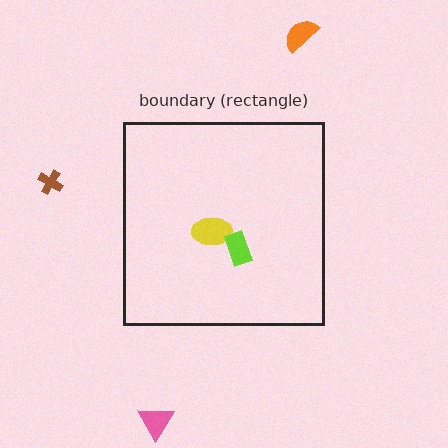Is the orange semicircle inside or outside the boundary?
Outside.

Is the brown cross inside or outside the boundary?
Outside.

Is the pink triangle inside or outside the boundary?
Outside.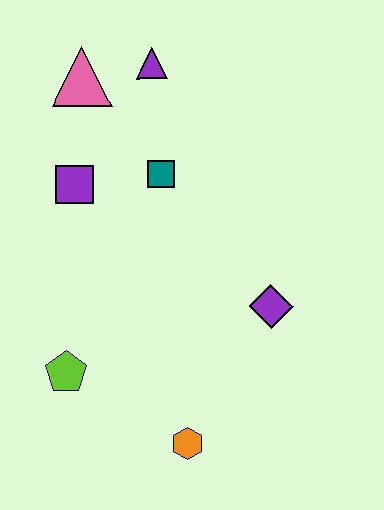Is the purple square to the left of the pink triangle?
Yes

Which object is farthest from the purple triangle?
The orange hexagon is farthest from the purple triangle.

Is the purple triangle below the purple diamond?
No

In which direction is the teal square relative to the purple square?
The teal square is to the right of the purple square.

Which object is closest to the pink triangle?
The purple triangle is closest to the pink triangle.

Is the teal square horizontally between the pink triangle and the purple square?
No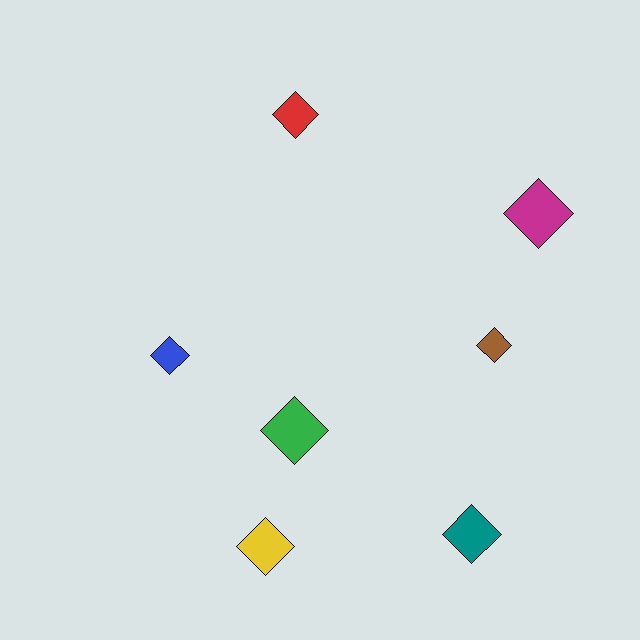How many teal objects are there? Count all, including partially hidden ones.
There is 1 teal object.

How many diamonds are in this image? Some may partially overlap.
There are 7 diamonds.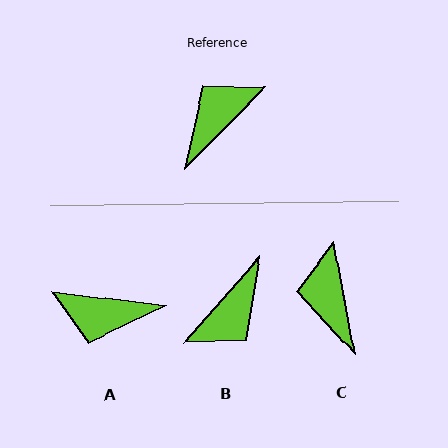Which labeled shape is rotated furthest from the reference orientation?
B, about 177 degrees away.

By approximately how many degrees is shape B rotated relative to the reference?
Approximately 177 degrees clockwise.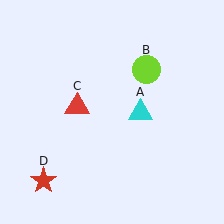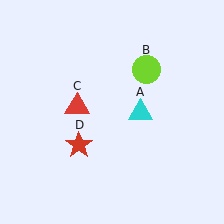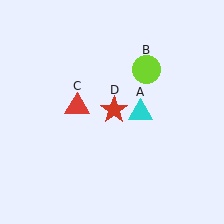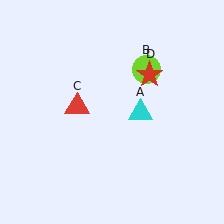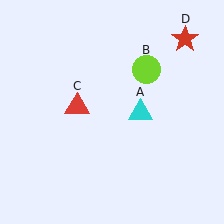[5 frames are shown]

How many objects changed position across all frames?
1 object changed position: red star (object D).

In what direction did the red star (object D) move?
The red star (object D) moved up and to the right.